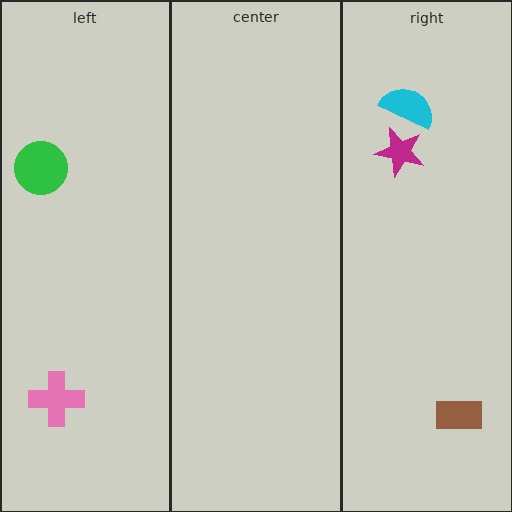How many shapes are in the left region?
2.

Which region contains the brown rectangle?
The right region.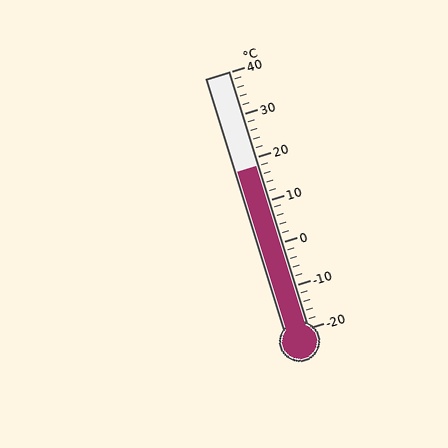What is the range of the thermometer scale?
The thermometer scale ranges from -20°C to 40°C.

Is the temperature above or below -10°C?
The temperature is above -10°C.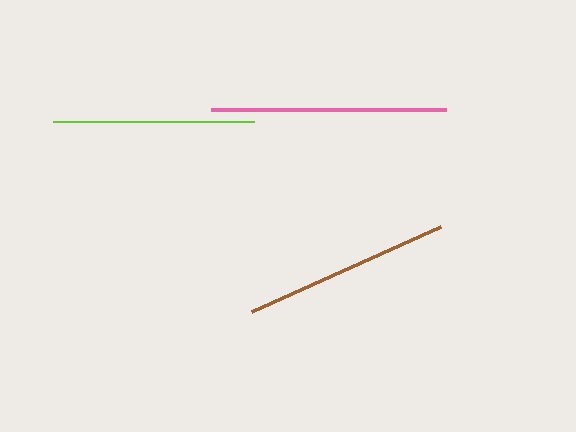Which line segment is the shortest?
The lime line is the shortest at approximately 201 pixels.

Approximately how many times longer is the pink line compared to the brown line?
The pink line is approximately 1.1 times the length of the brown line.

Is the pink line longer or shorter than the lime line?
The pink line is longer than the lime line.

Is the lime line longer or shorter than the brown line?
The brown line is longer than the lime line.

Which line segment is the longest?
The pink line is the longest at approximately 235 pixels.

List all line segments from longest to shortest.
From longest to shortest: pink, brown, lime.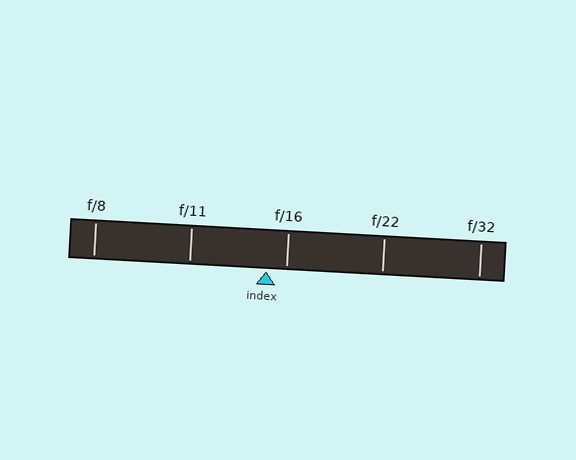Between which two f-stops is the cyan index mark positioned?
The index mark is between f/11 and f/16.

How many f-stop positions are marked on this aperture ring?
There are 5 f-stop positions marked.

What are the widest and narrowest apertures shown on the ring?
The widest aperture shown is f/8 and the narrowest is f/32.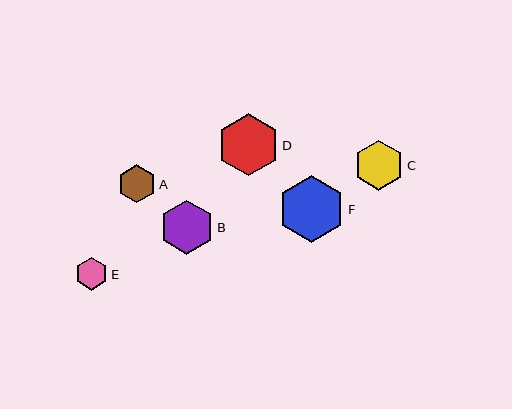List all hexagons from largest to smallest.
From largest to smallest: F, D, B, C, A, E.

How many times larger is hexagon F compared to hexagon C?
Hexagon F is approximately 1.3 times the size of hexagon C.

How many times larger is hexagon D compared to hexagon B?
Hexagon D is approximately 1.1 times the size of hexagon B.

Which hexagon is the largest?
Hexagon F is the largest with a size of approximately 67 pixels.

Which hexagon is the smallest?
Hexagon E is the smallest with a size of approximately 32 pixels.